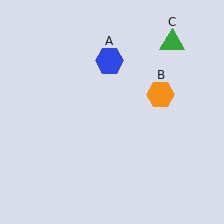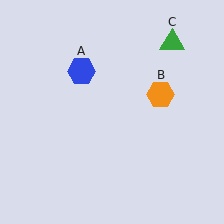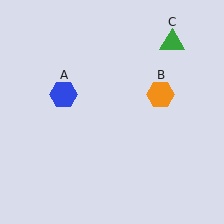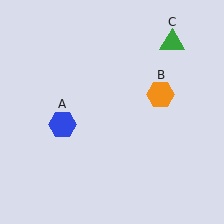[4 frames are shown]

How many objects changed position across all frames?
1 object changed position: blue hexagon (object A).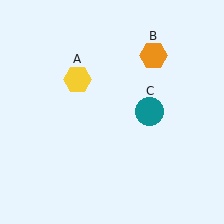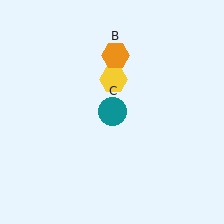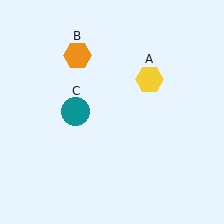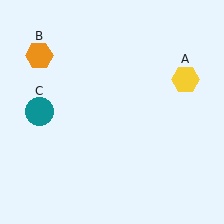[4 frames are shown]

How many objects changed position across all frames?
3 objects changed position: yellow hexagon (object A), orange hexagon (object B), teal circle (object C).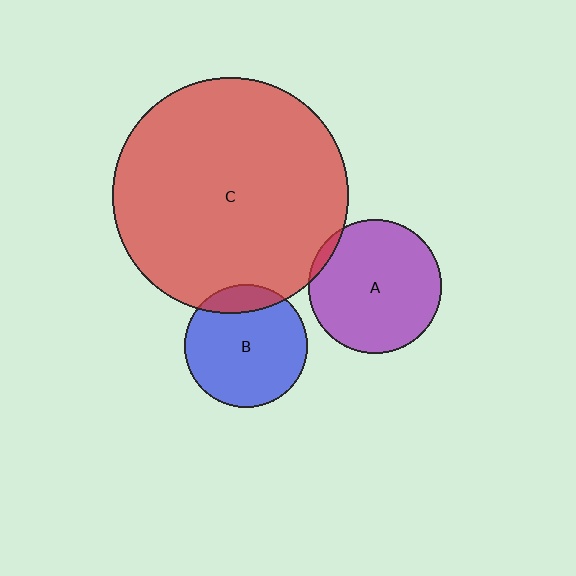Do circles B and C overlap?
Yes.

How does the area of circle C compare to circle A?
Approximately 3.1 times.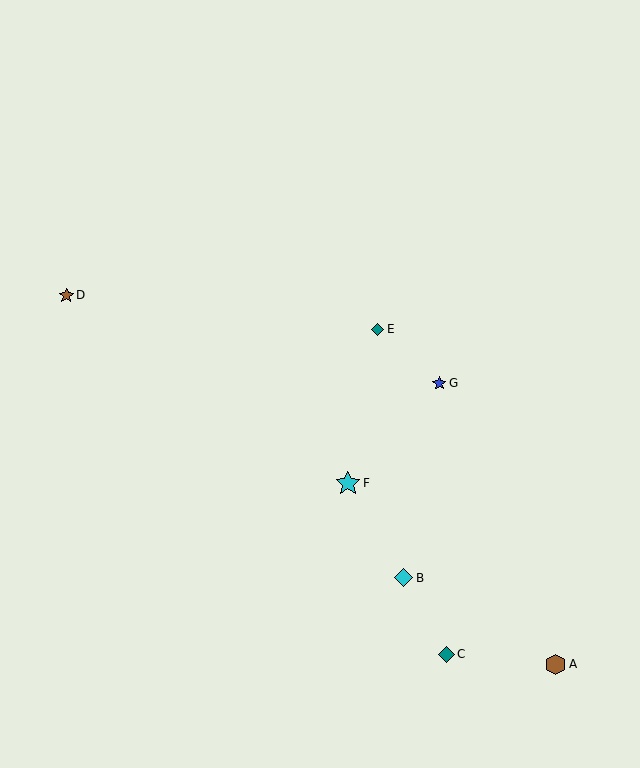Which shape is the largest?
The cyan star (labeled F) is the largest.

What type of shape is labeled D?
Shape D is a brown star.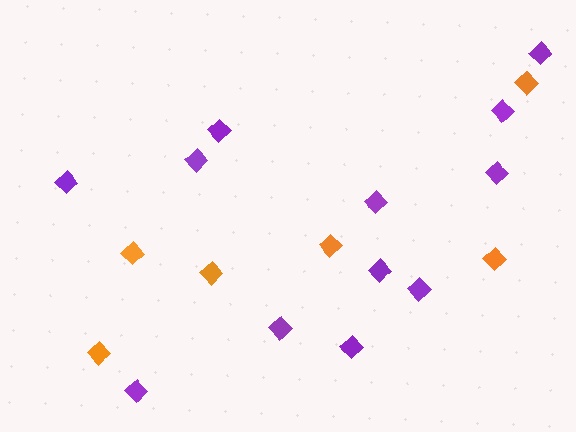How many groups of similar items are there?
There are 2 groups: one group of orange diamonds (6) and one group of purple diamonds (12).